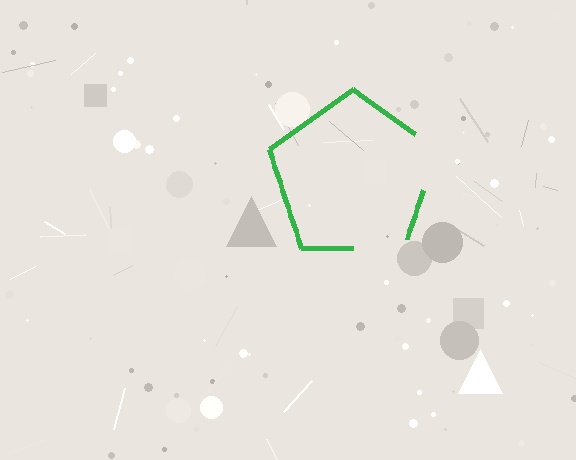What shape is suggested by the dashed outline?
The dashed outline suggests a pentagon.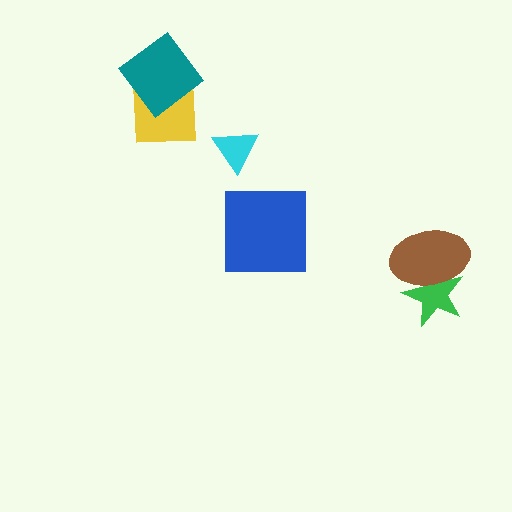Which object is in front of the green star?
The brown ellipse is in front of the green star.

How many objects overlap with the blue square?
0 objects overlap with the blue square.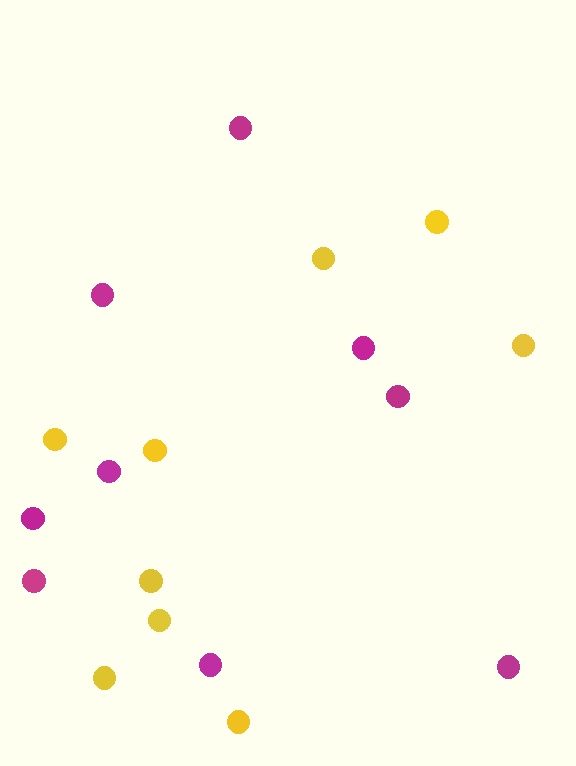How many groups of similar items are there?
There are 2 groups: one group of magenta circles (9) and one group of yellow circles (9).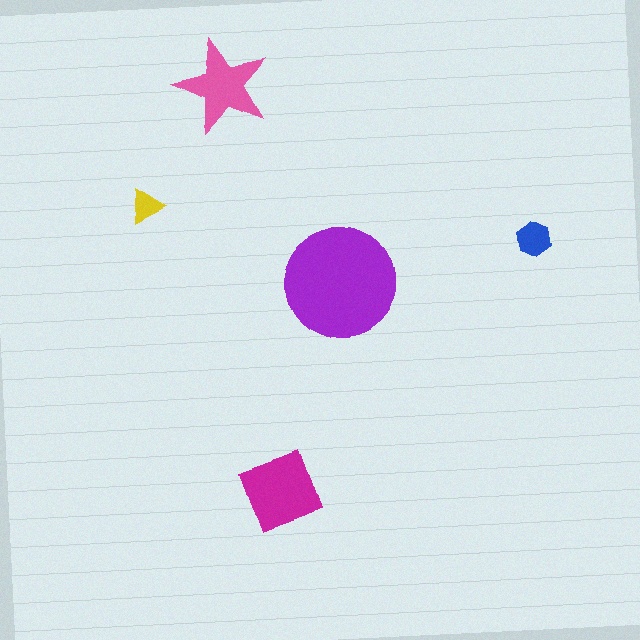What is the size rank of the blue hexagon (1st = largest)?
4th.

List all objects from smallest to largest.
The yellow triangle, the blue hexagon, the pink star, the magenta square, the purple circle.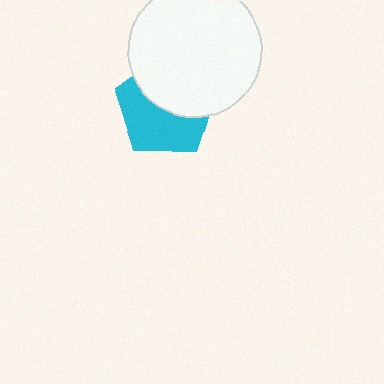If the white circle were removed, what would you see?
You would see the complete cyan pentagon.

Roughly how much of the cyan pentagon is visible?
About half of it is visible (roughly 52%).